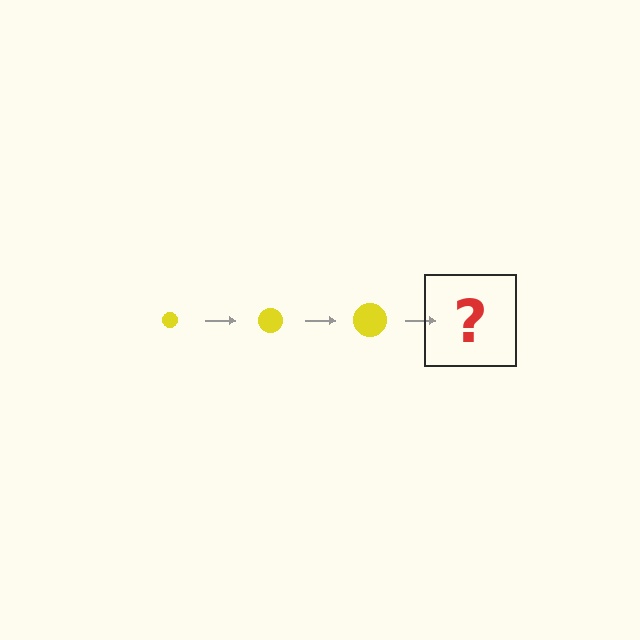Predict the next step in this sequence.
The next step is a yellow circle, larger than the previous one.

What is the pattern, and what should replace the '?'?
The pattern is that the circle gets progressively larger each step. The '?' should be a yellow circle, larger than the previous one.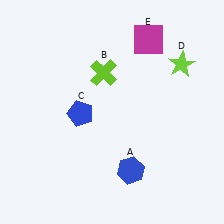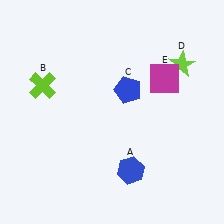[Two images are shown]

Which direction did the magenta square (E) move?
The magenta square (E) moved down.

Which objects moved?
The objects that moved are: the lime cross (B), the blue pentagon (C), the magenta square (E).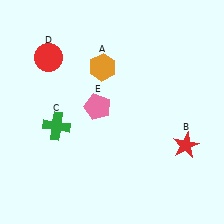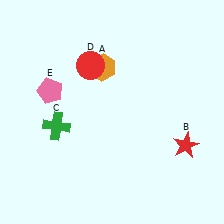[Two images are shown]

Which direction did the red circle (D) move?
The red circle (D) moved right.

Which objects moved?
The objects that moved are: the red circle (D), the pink pentagon (E).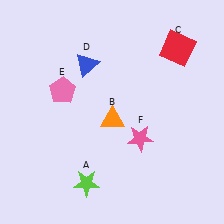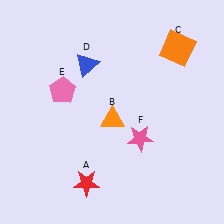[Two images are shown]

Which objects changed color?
A changed from lime to red. C changed from red to orange.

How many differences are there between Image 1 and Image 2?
There are 2 differences between the two images.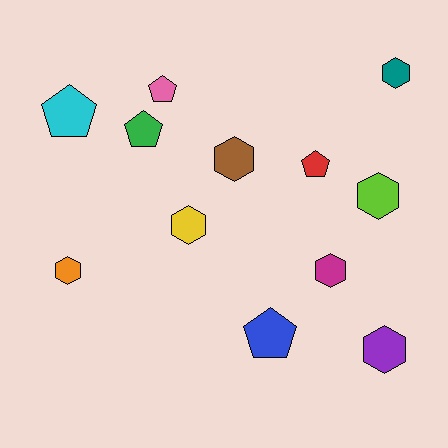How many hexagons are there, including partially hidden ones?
There are 7 hexagons.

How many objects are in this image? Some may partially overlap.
There are 12 objects.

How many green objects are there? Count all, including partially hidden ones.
There is 1 green object.